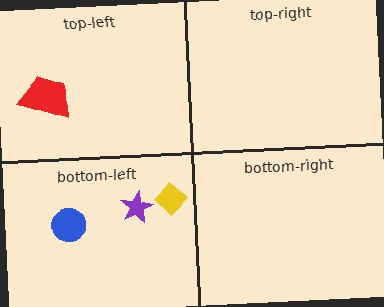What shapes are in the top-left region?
The red trapezoid.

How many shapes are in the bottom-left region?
3.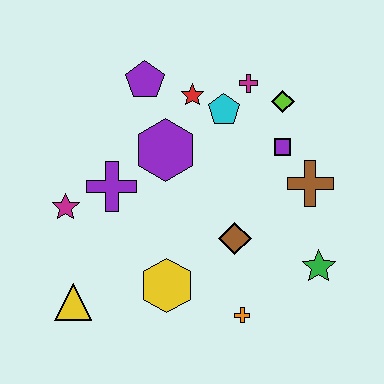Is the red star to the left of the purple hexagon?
No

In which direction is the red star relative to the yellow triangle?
The red star is above the yellow triangle.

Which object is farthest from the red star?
The yellow triangle is farthest from the red star.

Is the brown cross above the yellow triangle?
Yes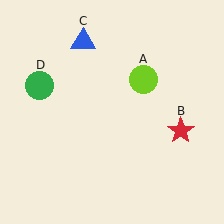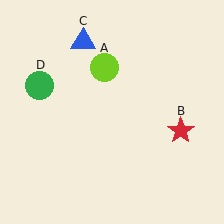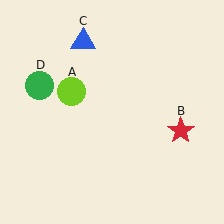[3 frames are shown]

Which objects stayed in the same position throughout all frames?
Red star (object B) and blue triangle (object C) and green circle (object D) remained stationary.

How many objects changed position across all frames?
1 object changed position: lime circle (object A).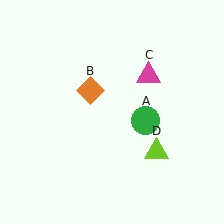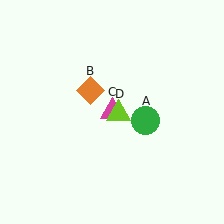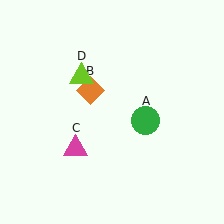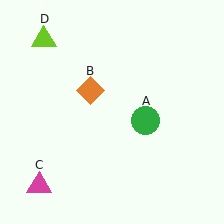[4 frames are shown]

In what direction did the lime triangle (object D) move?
The lime triangle (object D) moved up and to the left.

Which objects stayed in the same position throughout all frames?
Green circle (object A) and orange diamond (object B) remained stationary.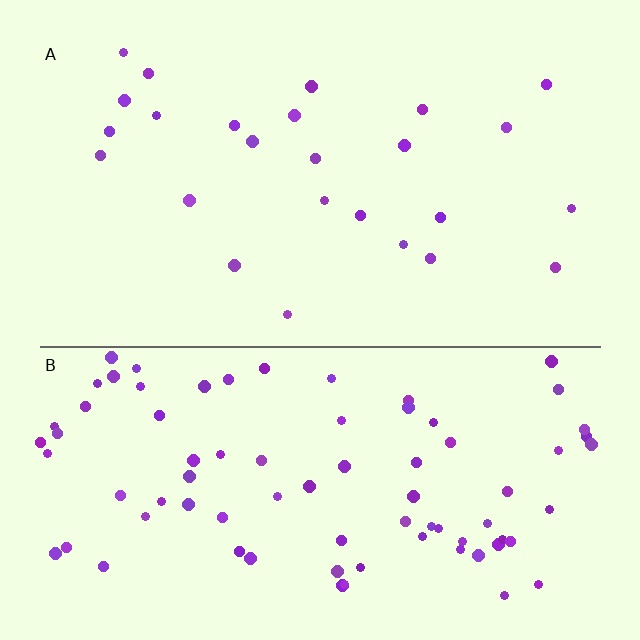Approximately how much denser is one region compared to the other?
Approximately 3.1× — region B over region A.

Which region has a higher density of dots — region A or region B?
B (the bottom).